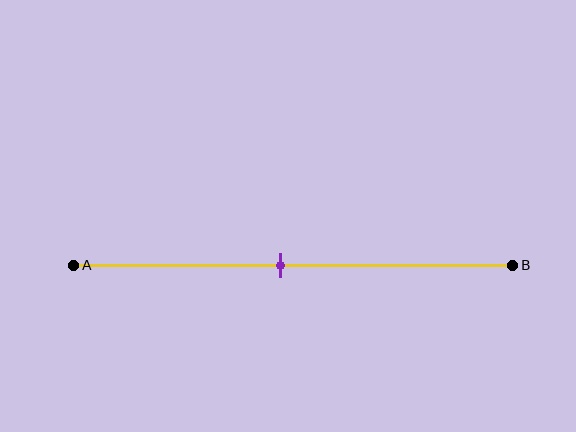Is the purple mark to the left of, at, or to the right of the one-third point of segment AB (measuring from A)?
The purple mark is to the right of the one-third point of segment AB.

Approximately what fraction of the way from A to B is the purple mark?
The purple mark is approximately 45% of the way from A to B.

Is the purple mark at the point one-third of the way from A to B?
No, the mark is at about 45% from A, not at the 33% one-third point.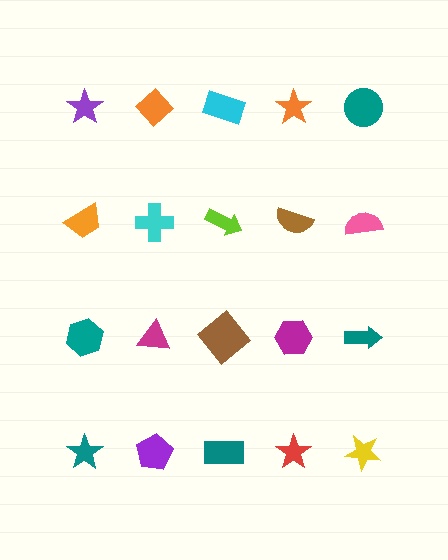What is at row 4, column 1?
A teal star.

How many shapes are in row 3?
5 shapes.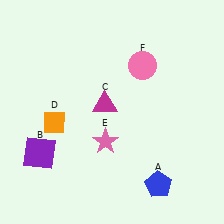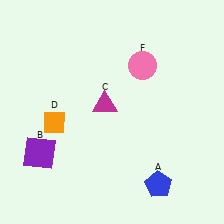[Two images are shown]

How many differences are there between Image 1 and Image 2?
There is 1 difference between the two images.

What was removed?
The pink star (E) was removed in Image 2.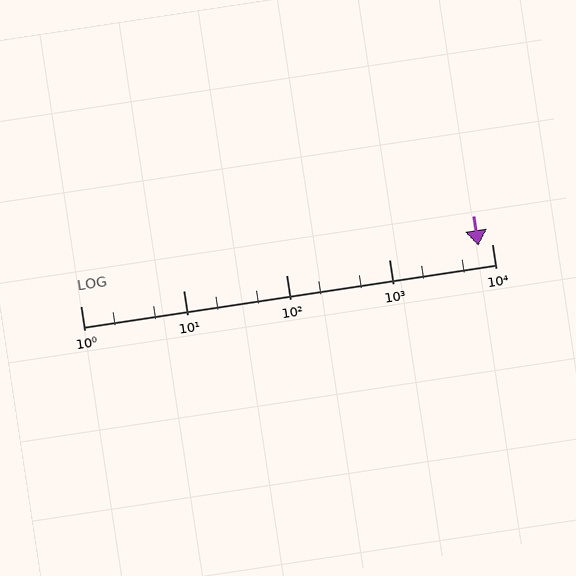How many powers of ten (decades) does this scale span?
The scale spans 4 decades, from 1 to 10000.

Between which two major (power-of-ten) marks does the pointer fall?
The pointer is between 1000 and 10000.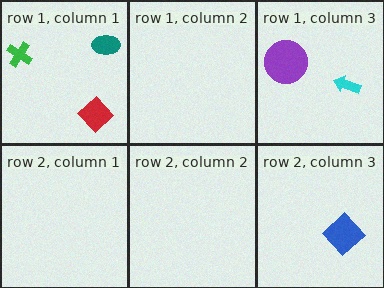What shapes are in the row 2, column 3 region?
The blue diamond.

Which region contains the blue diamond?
The row 2, column 3 region.